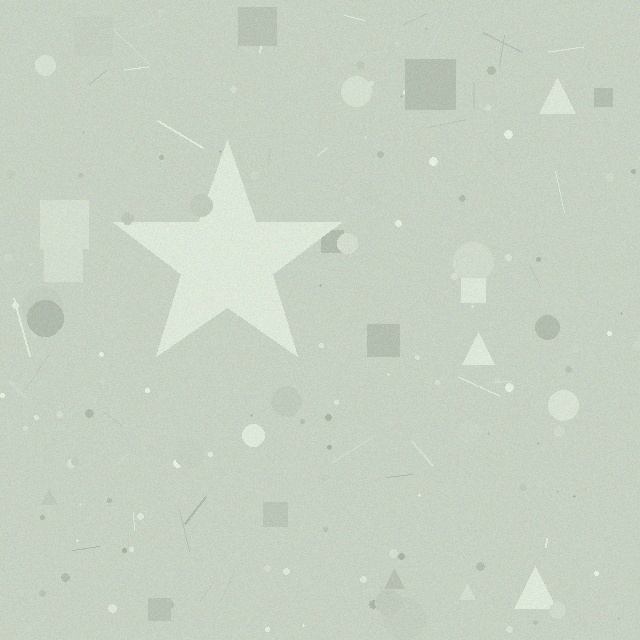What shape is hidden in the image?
A star is hidden in the image.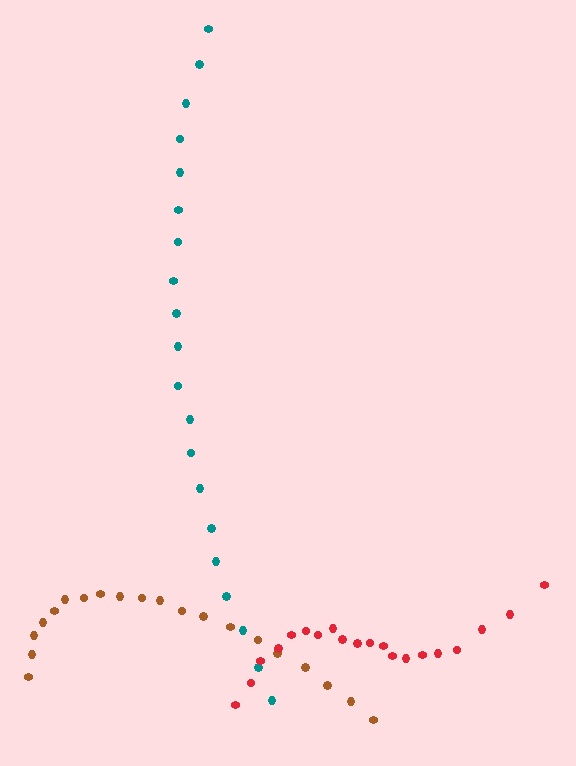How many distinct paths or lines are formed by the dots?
There are 3 distinct paths.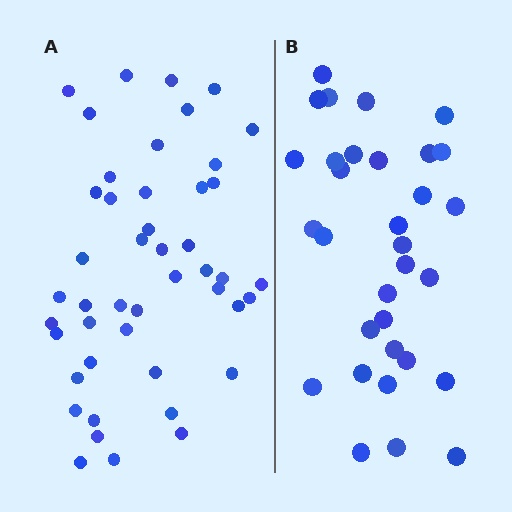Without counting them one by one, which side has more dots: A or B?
Region A (the left region) has more dots.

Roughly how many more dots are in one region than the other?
Region A has approximately 15 more dots than region B.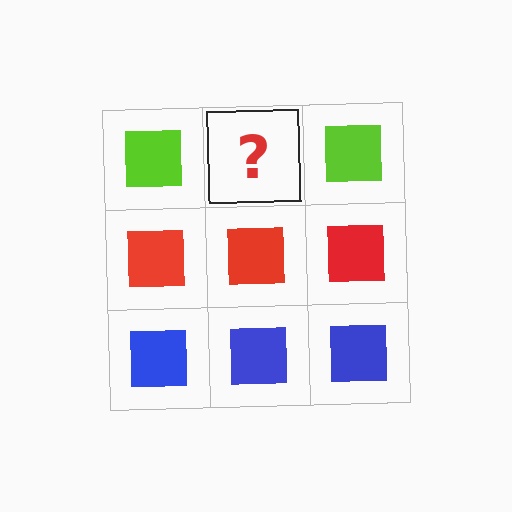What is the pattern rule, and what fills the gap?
The rule is that each row has a consistent color. The gap should be filled with a lime square.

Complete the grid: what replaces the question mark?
The question mark should be replaced with a lime square.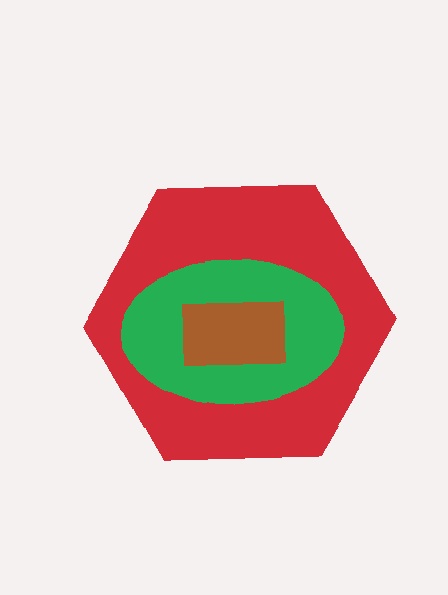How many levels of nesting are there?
3.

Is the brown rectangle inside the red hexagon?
Yes.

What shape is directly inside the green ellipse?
The brown rectangle.